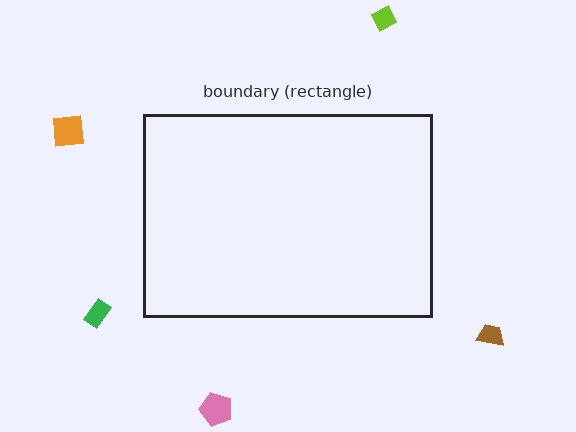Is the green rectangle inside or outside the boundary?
Outside.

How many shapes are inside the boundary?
0 inside, 5 outside.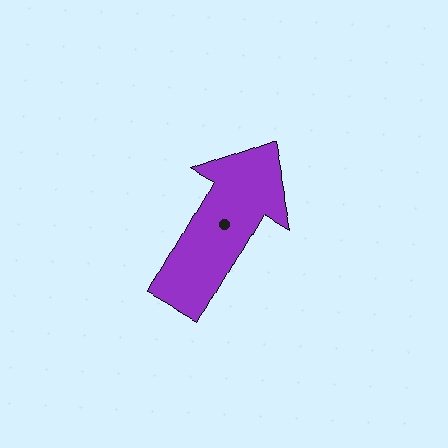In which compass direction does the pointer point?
Northeast.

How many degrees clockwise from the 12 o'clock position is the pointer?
Approximately 30 degrees.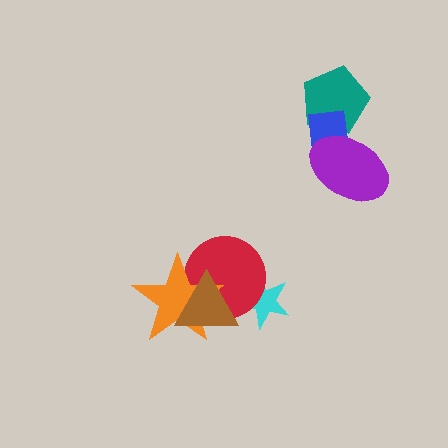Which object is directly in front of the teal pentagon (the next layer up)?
The blue square is directly in front of the teal pentagon.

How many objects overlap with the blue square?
2 objects overlap with the blue square.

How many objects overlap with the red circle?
3 objects overlap with the red circle.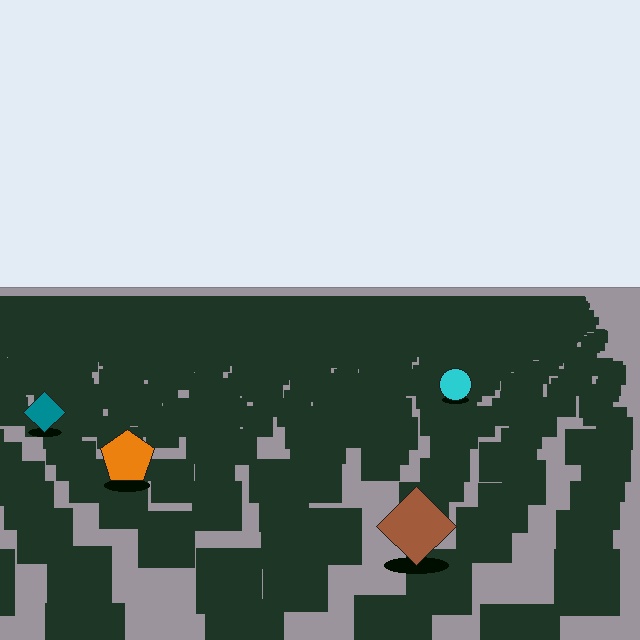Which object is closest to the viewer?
The brown diamond is closest. The texture marks near it are larger and more spread out.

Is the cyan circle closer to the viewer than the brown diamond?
No. The brown diamond is closer — you can tell from the texture gradient: the ground texture is coarser near it.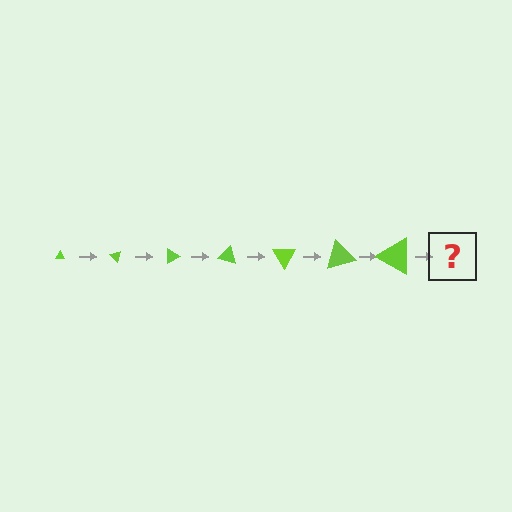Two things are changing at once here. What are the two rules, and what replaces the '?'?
The two rules are that the triangle grows larger each step and it rotates 45 degrees each step. The '?' should be a triangle, larger than the previous one and rotated 315 degrees from the start.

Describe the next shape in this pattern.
It should be a triangle, larger than the previous one and rotated 315 degrees from the start.